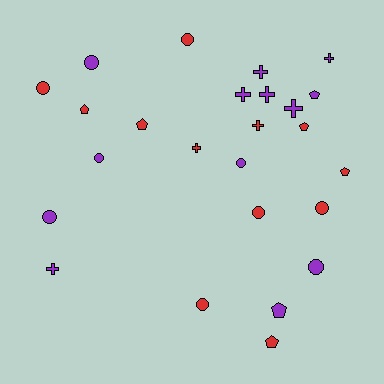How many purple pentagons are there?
There are 2 purple pentagons.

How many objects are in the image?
There are 25 objects.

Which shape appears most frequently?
Circle, with 10 objects.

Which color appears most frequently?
Purple, with 13 objects.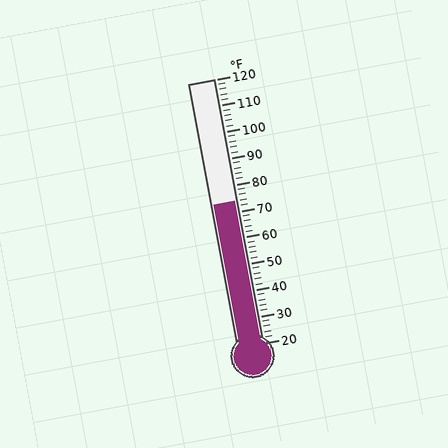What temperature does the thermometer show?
The thermometer shows approximately 74°F.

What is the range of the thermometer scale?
The thermometer scale ranges from 20°F to 120°F.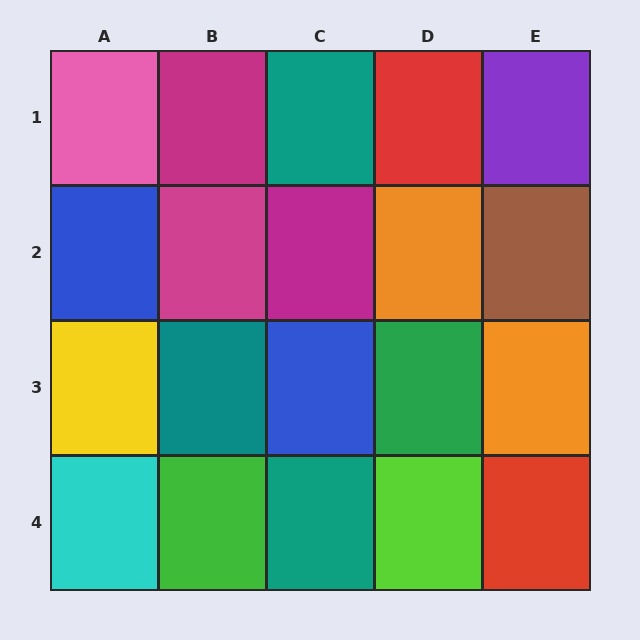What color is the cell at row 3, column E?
Orange.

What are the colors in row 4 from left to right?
Cyan, green, teal, lime, red.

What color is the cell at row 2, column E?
Brown.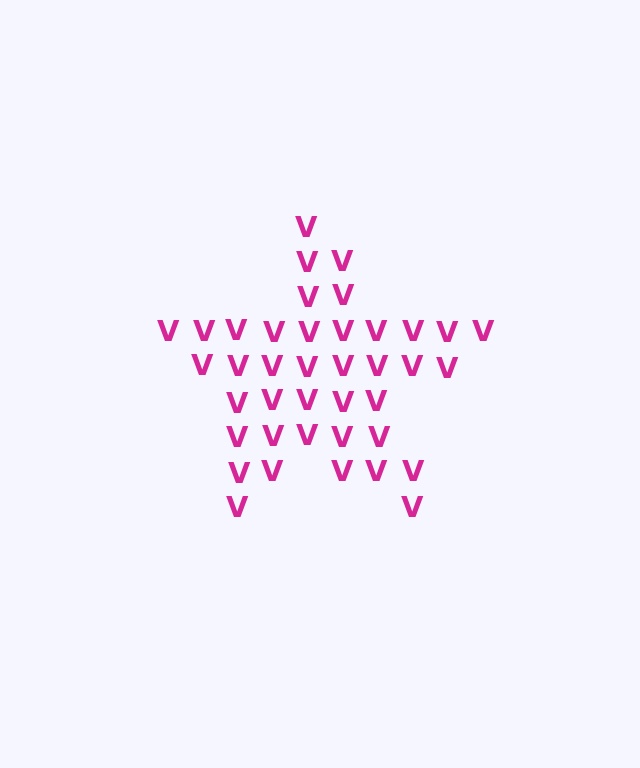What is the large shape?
The large shape is a star.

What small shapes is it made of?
It is made of small letter V's.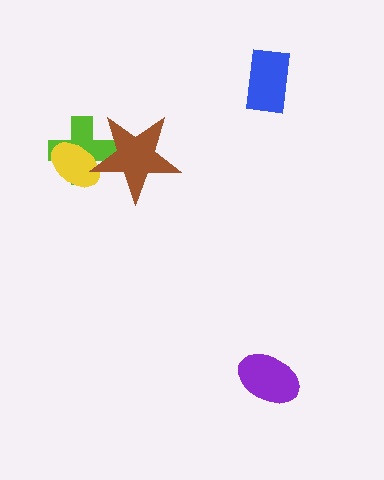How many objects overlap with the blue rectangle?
0 objects overlap with the blue rectangle.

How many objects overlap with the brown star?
2 objects overlap with the brown star.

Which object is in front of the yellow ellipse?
The brown star is in front of the yellow ellipse.